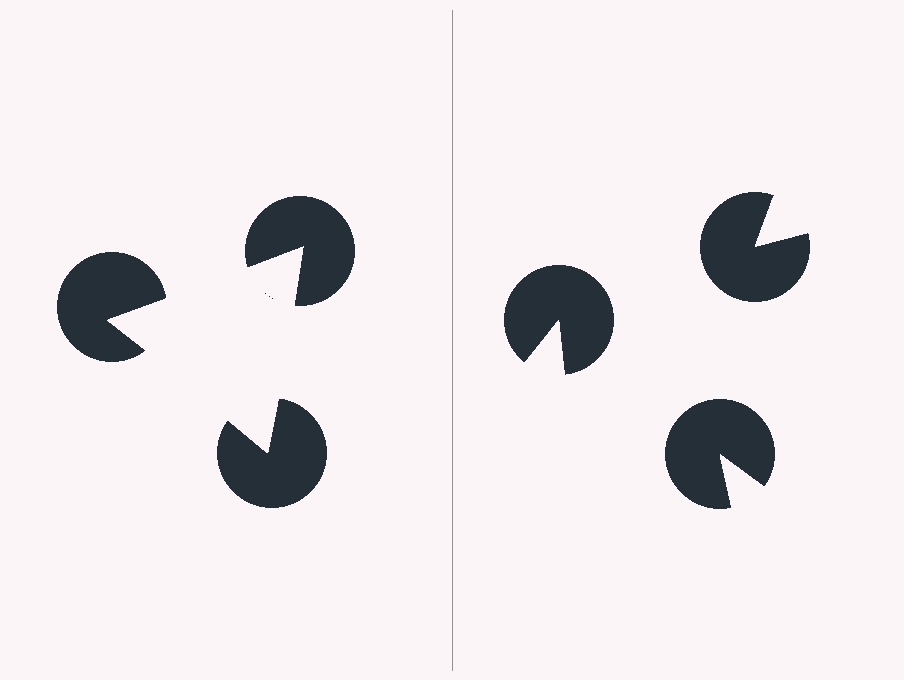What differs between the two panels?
The pac-man discs are positioned identically on both sides; only the wedge orientations differ. On the left they align to a triangle; on the right they are misaligned.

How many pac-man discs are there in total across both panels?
6 — 3 on each side.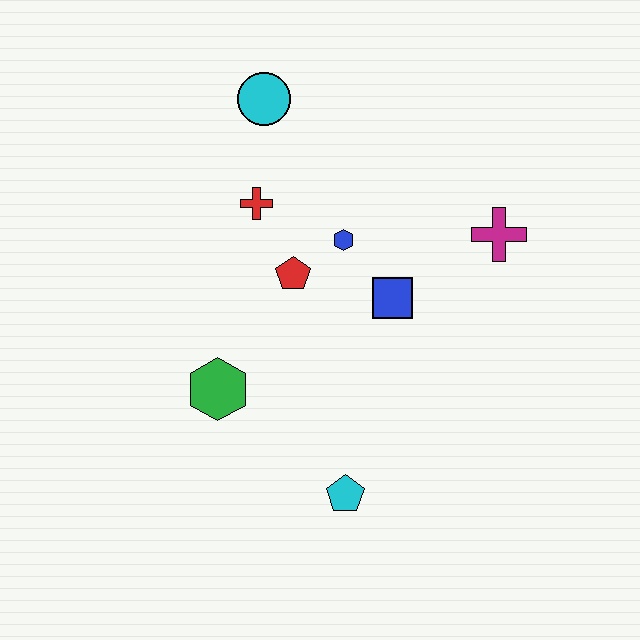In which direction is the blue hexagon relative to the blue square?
The blue hexagon is above the blue square.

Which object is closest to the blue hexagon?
The red pentagon is closest to the blue hexagon.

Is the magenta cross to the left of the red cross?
No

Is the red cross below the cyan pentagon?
No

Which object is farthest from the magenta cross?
The green hexagon is farthest from the magenta cross.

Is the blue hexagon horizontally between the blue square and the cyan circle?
Yes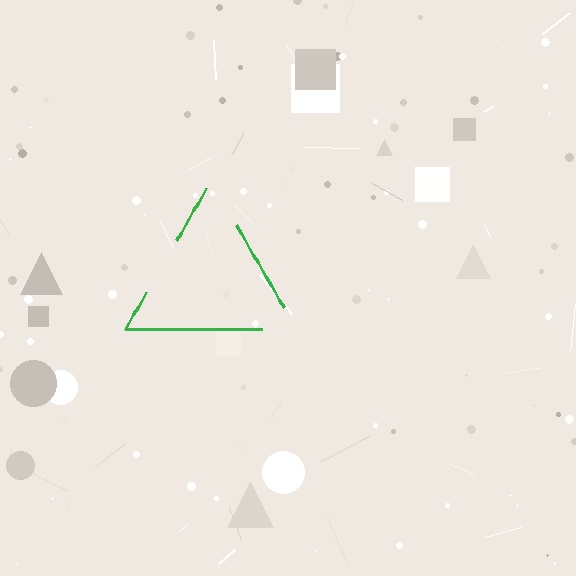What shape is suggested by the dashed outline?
The dashed outline suggests a triangle.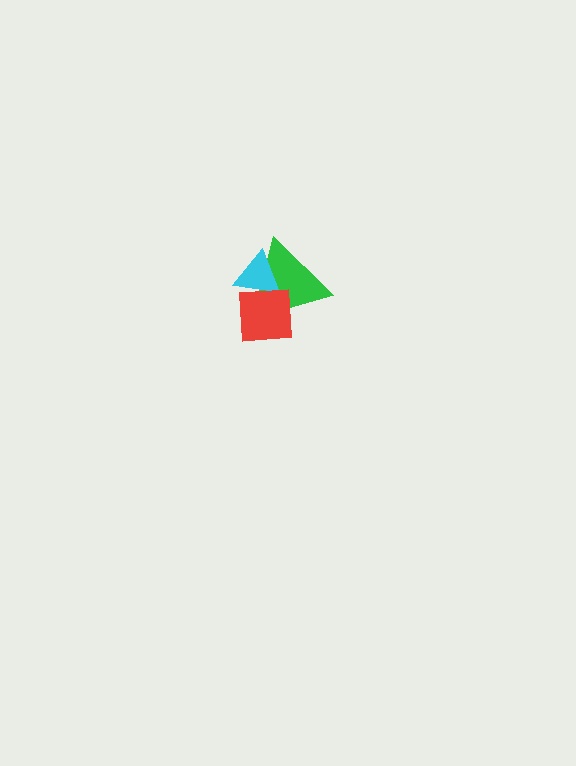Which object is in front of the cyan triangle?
The red square is in front of the cyan triangle.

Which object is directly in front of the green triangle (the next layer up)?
The cyan triangle is directly in front of the green triangle.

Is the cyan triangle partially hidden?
Yes, it is partially covered by another shape.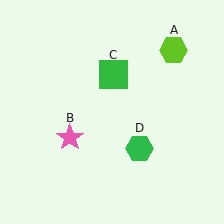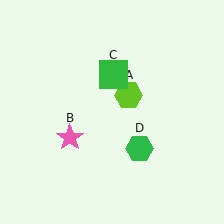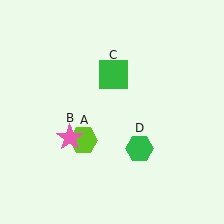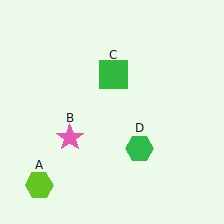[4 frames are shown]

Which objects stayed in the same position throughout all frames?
Pink star (object B) and green square (object C) and green hexagon (object D) remained stationary.